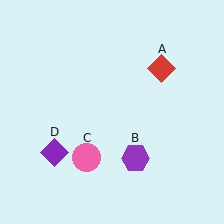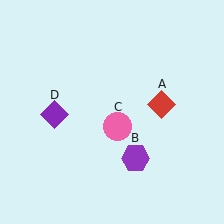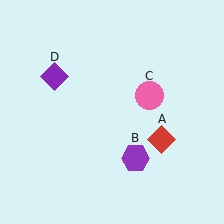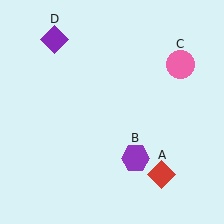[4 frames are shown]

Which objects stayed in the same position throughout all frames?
Purple hexagon (object B) remained stationary.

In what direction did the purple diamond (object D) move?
The purple diamond (object D) moved up.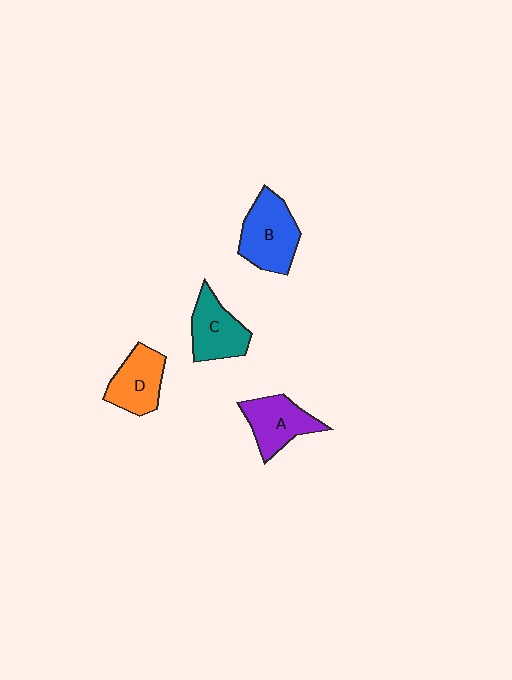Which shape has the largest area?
Shape B (blue).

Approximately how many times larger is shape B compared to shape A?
Approximately 1.2 times.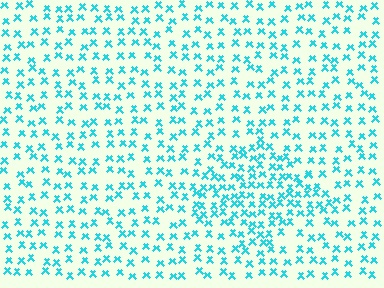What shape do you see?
I see a diamond.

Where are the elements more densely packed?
The elements are more densely packed inside the diamond boundary.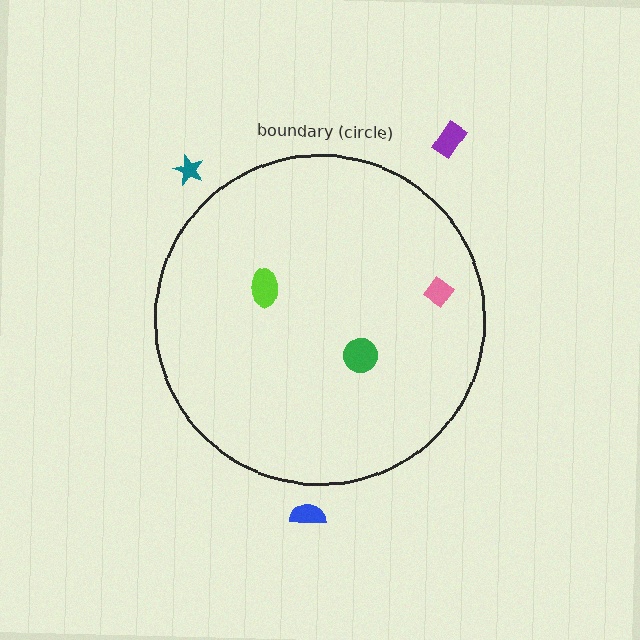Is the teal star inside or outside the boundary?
Outside.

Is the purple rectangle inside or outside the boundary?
Outside.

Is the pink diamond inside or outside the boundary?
Inside.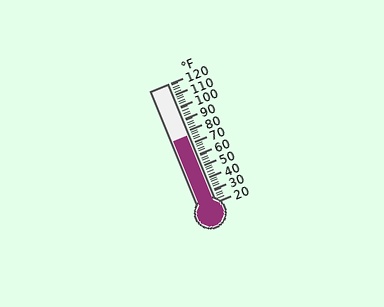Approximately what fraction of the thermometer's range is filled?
The thermometer is filled to approximately 55% of its range.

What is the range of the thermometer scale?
The thermometer scale ranges from 20°F to 120°F.